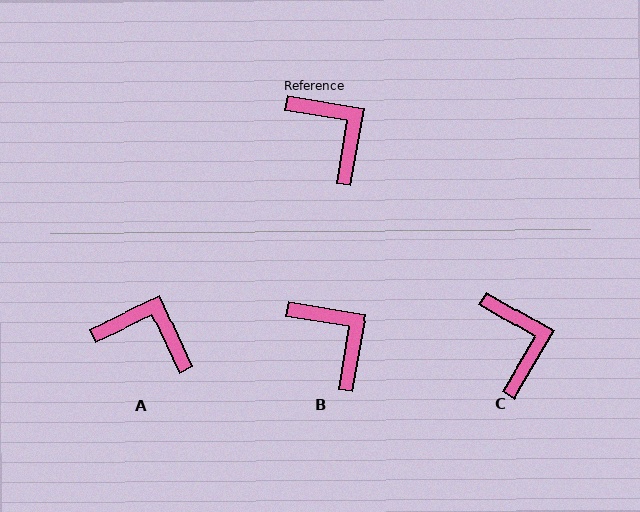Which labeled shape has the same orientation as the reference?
B.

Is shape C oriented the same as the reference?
No, it is off by about 21 degrees.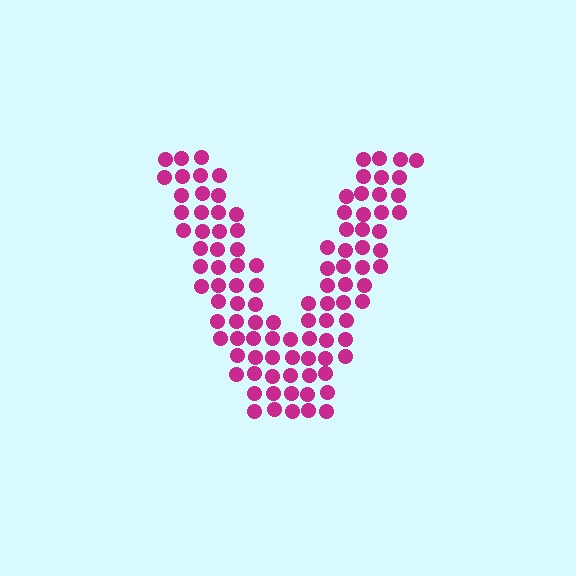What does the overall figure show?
The overall figure shows the letter V.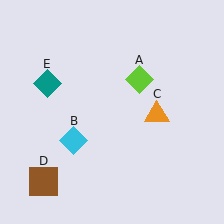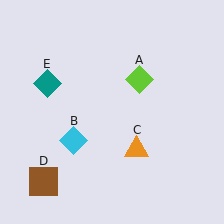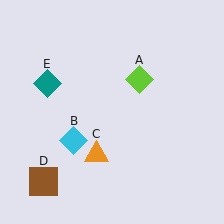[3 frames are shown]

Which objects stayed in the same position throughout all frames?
Lime diamond (object A) and cyan diamond (object B) and brown square (object D) and teal diamond (object E) remained stationary.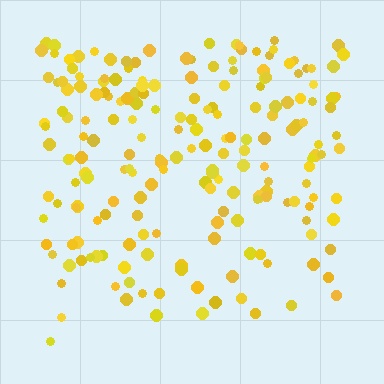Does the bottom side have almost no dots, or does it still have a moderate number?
Still a moderate number, just noticeably fewer than the top.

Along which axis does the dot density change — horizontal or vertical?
Vertical.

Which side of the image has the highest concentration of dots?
The top.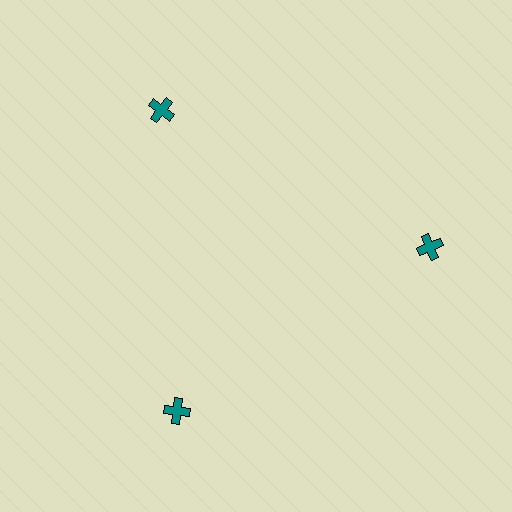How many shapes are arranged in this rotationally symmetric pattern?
There are 3 shapes, arranged in 3 groups of 1.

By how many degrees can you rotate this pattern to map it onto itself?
The pattern maps onto itself every 120 degrees of rotation.